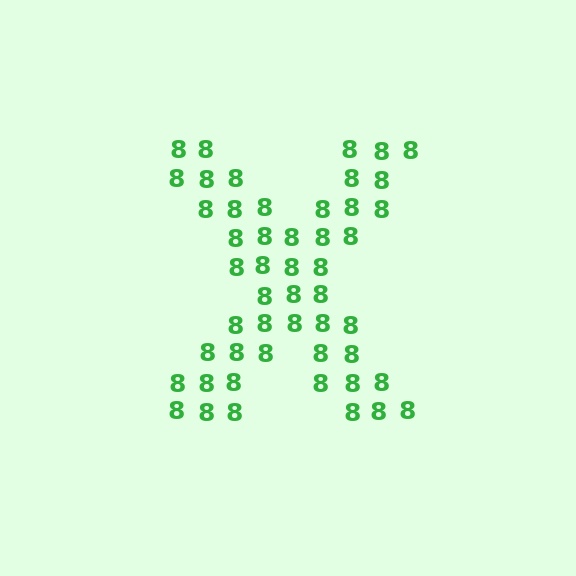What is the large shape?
The large shape is the letter X.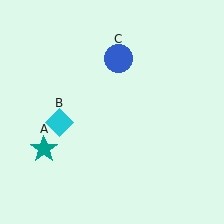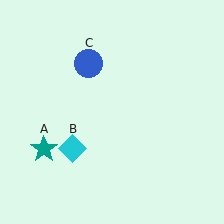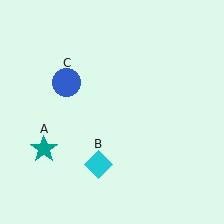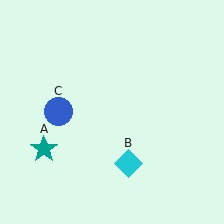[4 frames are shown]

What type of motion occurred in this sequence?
The cyan diamond (object B), blue circle (object C) rotated counterclockwise around the center of the scene.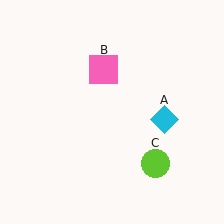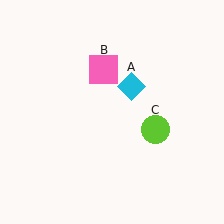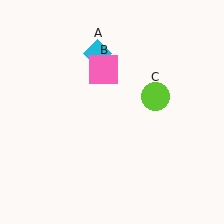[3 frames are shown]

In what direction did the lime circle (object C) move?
The lime circle (object C) moved up.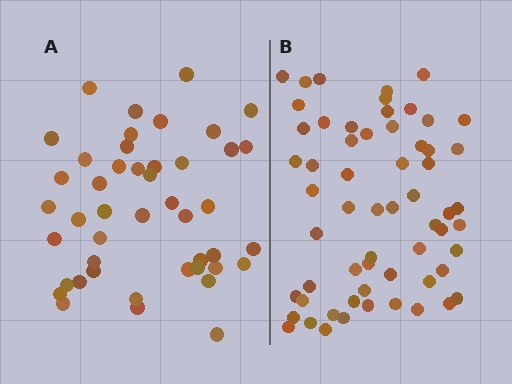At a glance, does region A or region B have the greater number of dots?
Region B (the right region) has more dots.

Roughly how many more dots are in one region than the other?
Region B has approximately 15 more dots than region A.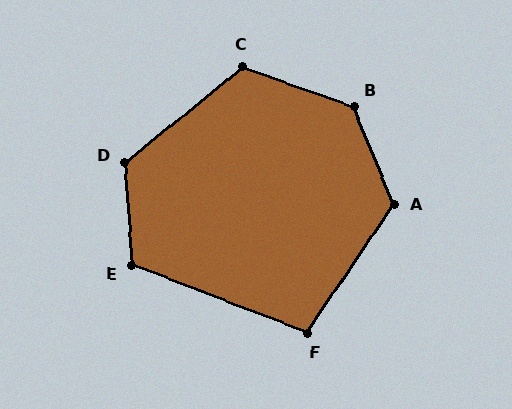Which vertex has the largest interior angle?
B, at approximately 132 degrees.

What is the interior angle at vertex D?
Approximately 125 degrees (obtuse).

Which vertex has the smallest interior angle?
F, at approximately 103 degrees.